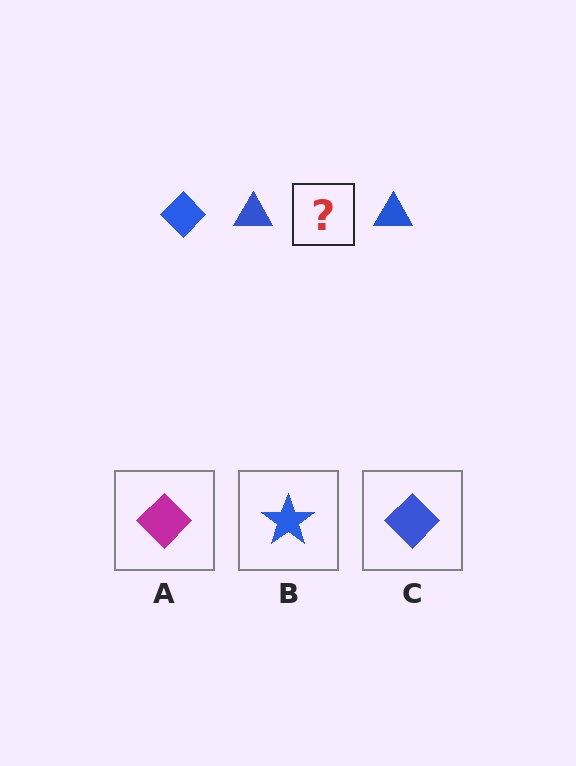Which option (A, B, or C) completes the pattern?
C.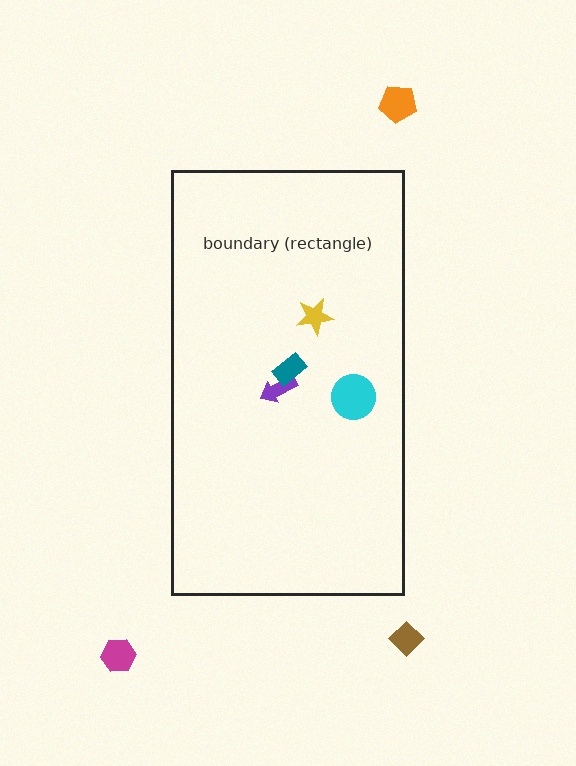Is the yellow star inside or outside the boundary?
Inside.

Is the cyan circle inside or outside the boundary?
Inside.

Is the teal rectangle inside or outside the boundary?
Inside.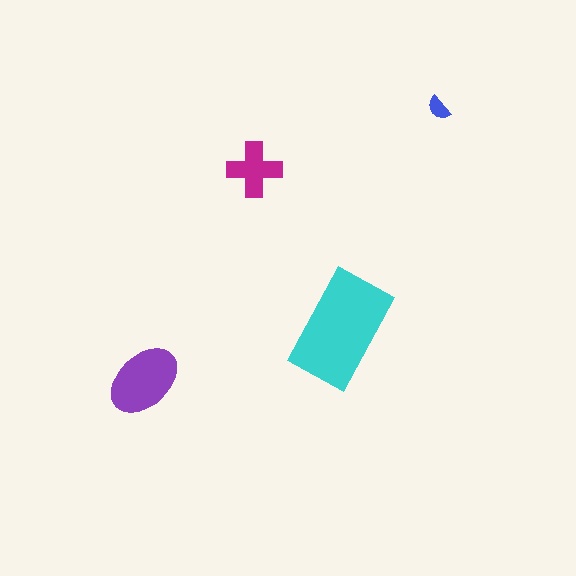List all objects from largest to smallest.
The cyan rectangle, the purple ellipse, the magenta cross, the blue semicircle.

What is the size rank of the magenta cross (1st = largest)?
3rd.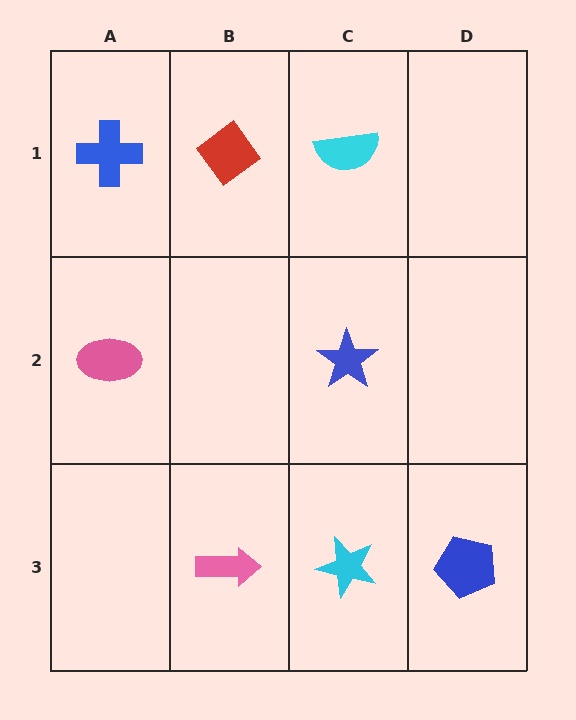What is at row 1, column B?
A red diamond.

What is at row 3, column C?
A cyan star.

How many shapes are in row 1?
3 shapes.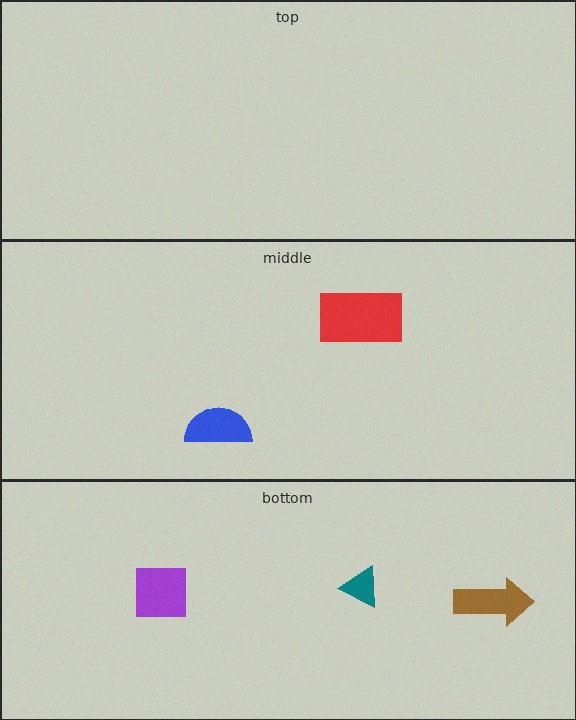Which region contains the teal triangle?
The bottom region.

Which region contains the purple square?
The bottom region.